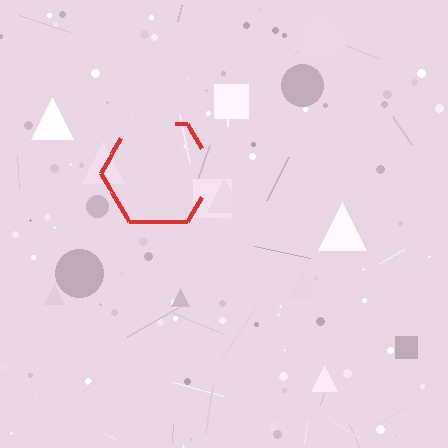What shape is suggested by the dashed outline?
The dashed outline suggests a hexagon.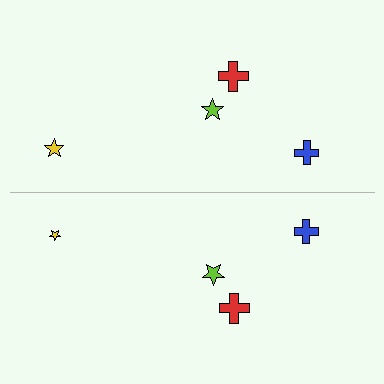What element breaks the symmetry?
The yellow star on the bottom side has a different size than its mirror counterpart.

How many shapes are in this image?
There are 8 shapes in this image.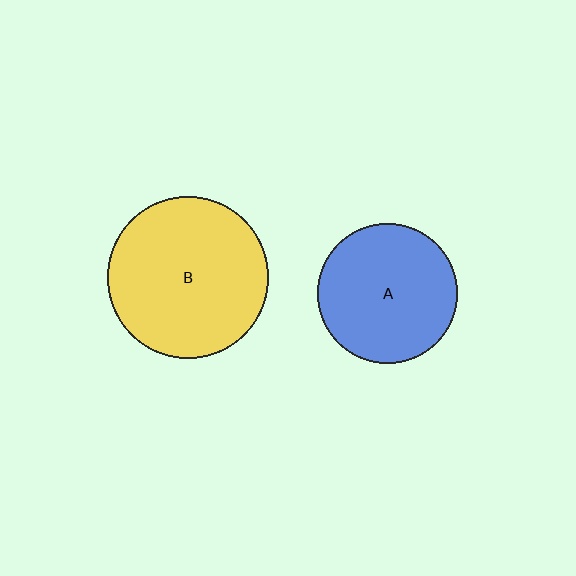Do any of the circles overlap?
No, none of the circles overlap.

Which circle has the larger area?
Circle B (yellow).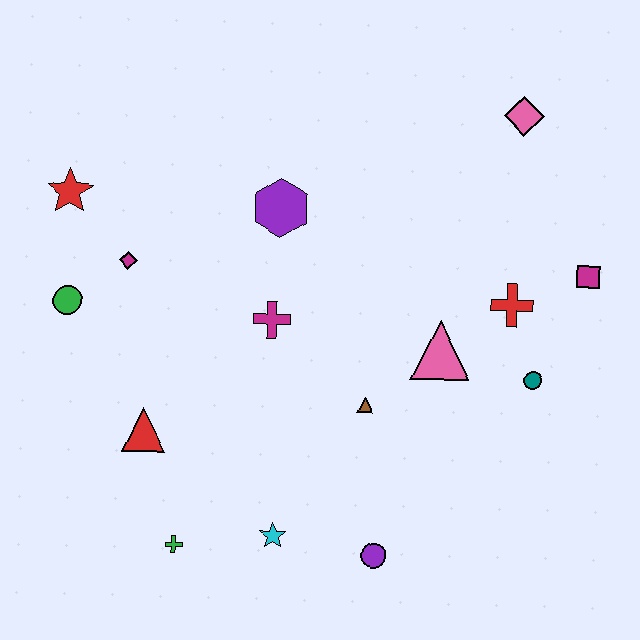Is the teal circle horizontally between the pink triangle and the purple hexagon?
No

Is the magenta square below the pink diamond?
Yes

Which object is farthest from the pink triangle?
The red star is farthest from the pink triangle.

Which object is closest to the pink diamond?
The magenta square is closest to the pink diamond.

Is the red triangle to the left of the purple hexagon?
Yes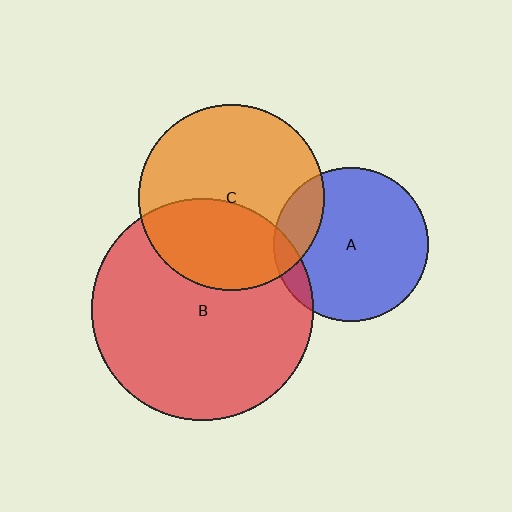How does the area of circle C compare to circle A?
Approximately 1.4 times.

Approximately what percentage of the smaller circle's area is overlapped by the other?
Approximately 10%.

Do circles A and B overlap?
Yes.